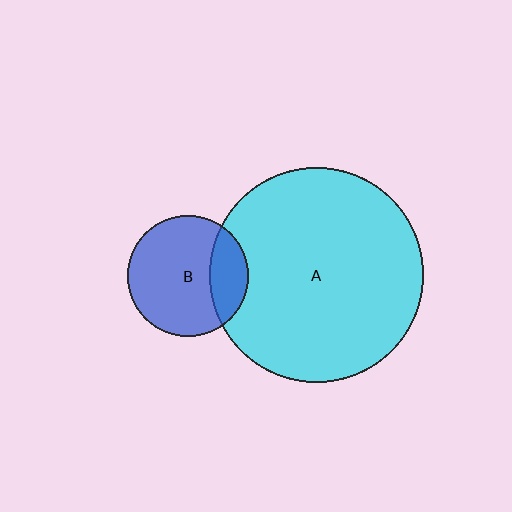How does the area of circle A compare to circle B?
Approximately 3.1 times.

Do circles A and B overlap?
Yes.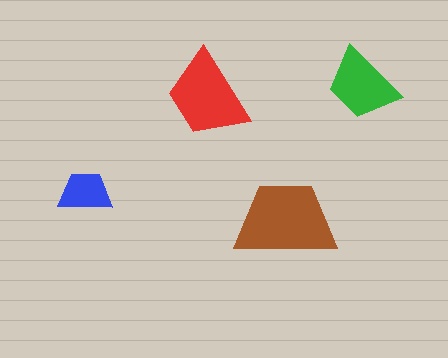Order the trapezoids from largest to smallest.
the brown one, the red one, the green one, the blue one.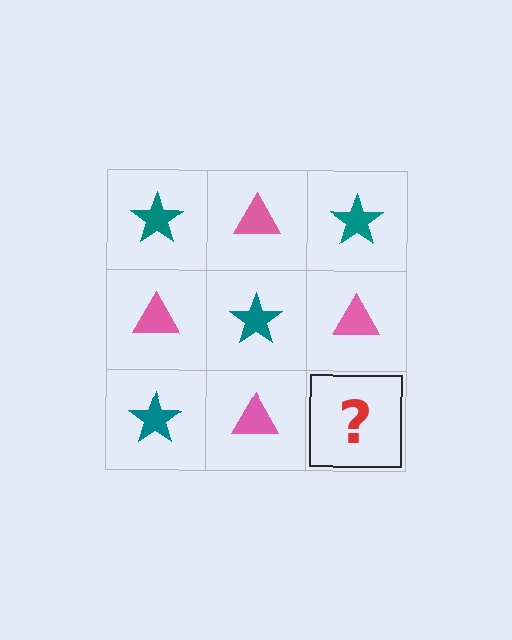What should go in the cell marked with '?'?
The missing cell should contain a teal star.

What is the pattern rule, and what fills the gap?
The rule is that it alternates teal star and pink triangle in a checkerboard pattern. The gap should be filled with a teal star.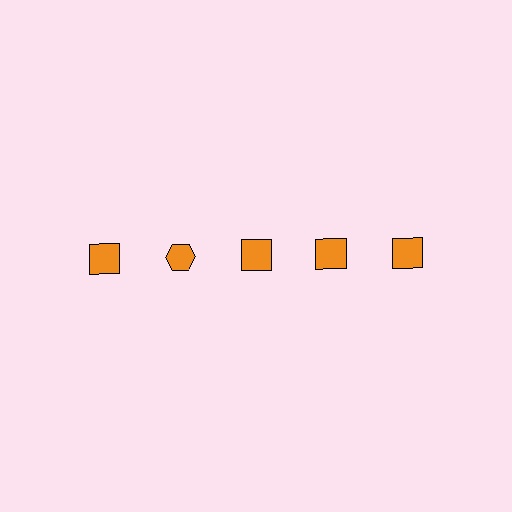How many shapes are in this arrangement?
There are 5 shapes arranged in a grid pattern.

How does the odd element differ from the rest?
It has a different shape: hexagon instead of square.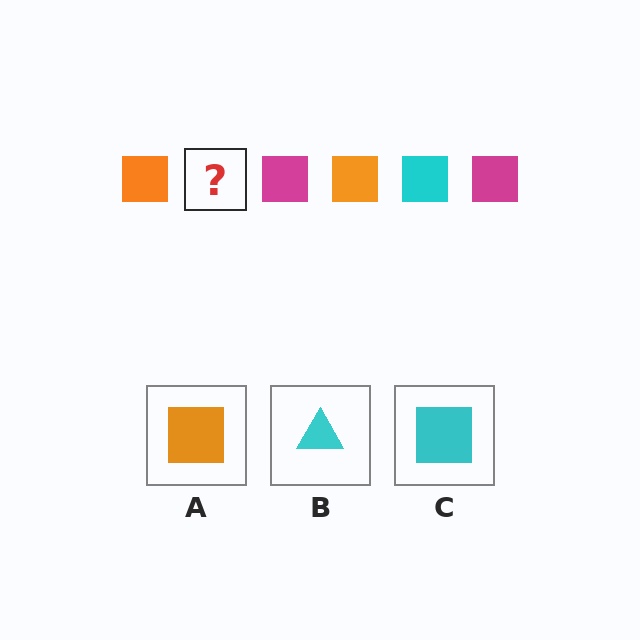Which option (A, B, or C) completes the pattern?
C.